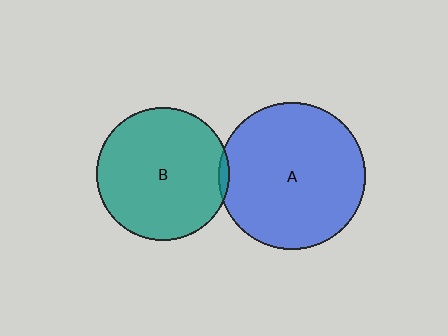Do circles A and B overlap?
Yes.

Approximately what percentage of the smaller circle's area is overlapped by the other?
Approximately 5%.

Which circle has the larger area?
Circle A (blue).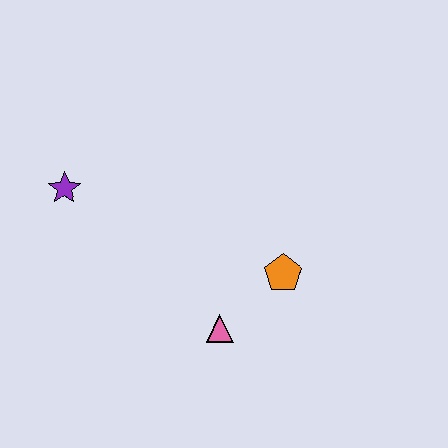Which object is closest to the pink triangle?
The orange pentagon is closest to the pink triangle.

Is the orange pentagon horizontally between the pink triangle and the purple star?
No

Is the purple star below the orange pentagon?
No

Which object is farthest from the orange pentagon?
The purple star is farthest from the orange pentagon.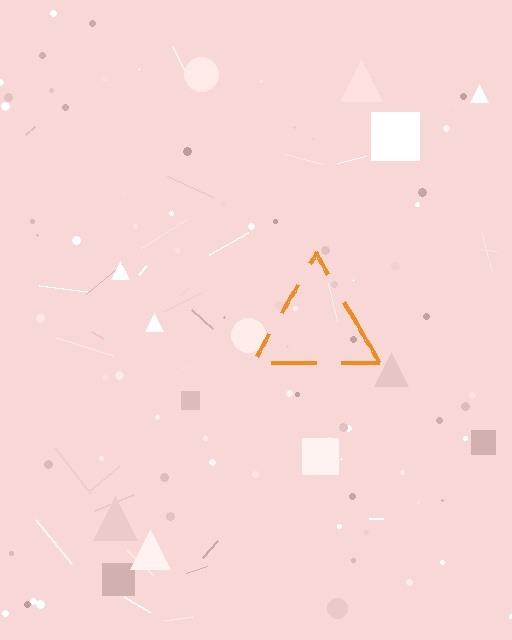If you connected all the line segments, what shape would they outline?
They would outline a triangle.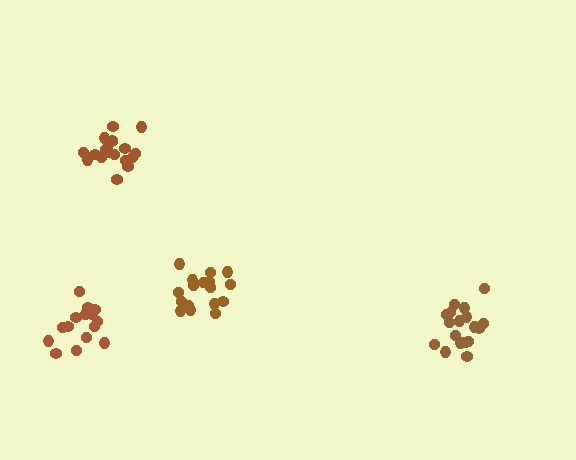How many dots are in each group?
Group 1: 20 dots, Group 2: 15 dots, Group 3: 17 dots, Group 4: 18 dots (70 total).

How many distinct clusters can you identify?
There are 4 distinct clusters.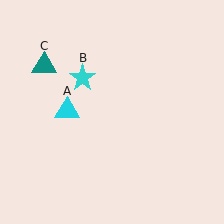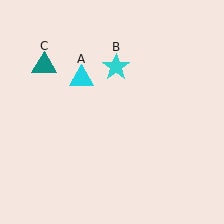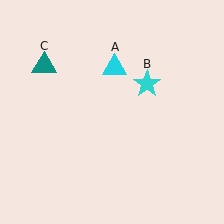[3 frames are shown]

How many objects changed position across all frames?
2 objects changed position: cyan triangle (object A), cyan star (object B).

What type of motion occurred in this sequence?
The cyan triangle (object A), cyan star (object B) rotated clockwise around the center of the scene.